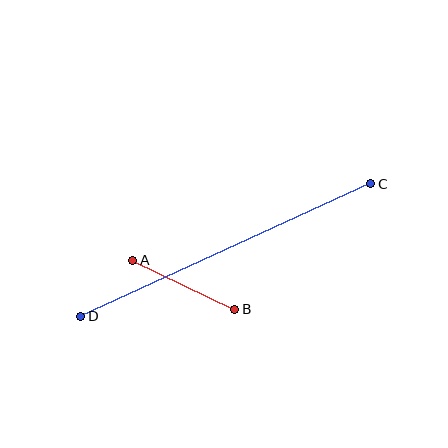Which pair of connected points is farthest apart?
Points C and D are farthest apart.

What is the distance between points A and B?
The distance is approximately 113 pixels.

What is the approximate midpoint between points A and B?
The midpoint is at approximately (184, 285) pixels.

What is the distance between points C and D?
The distance is approximately 319 pixels.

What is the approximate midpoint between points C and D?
The midpoint is at approximately (226, 250) pixels.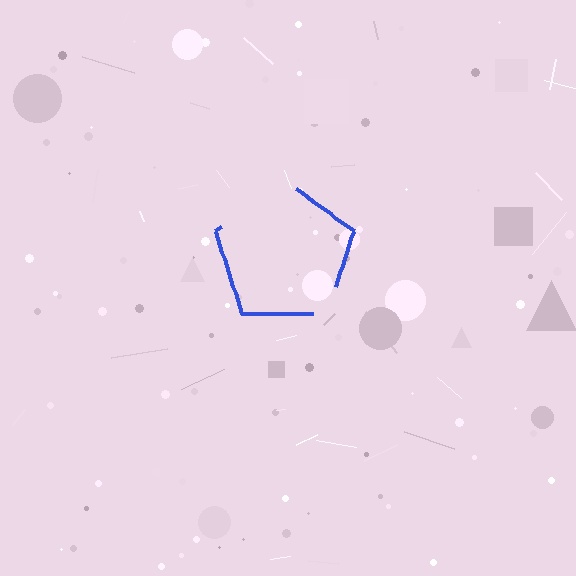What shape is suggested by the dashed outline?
The dashed outline suggests a pentagon.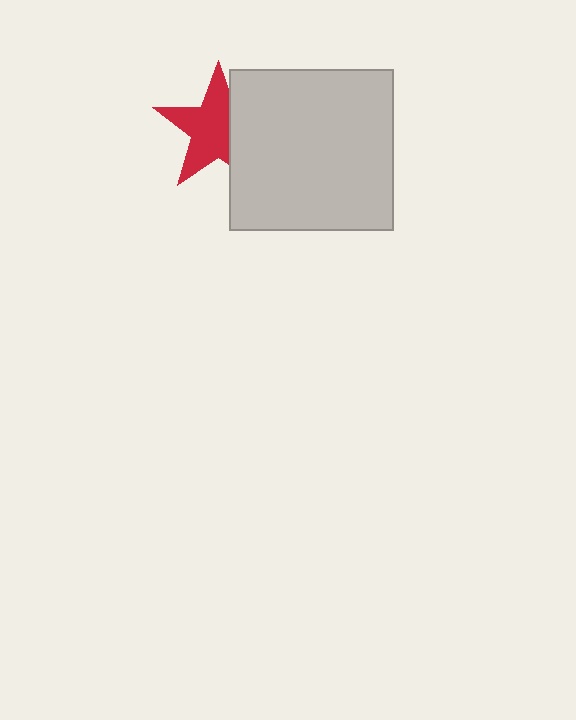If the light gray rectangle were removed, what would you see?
You would see the complete red star.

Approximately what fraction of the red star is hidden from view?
Roughly 33% of the red star is hidden behind the light gray rectangle.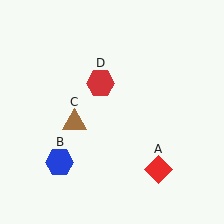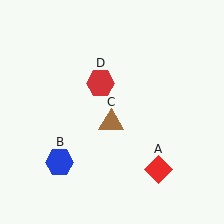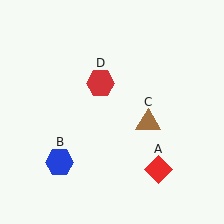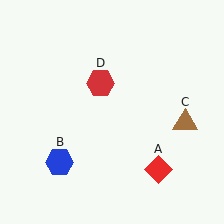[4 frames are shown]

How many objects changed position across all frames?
1 object changed position: brown triangle (object C).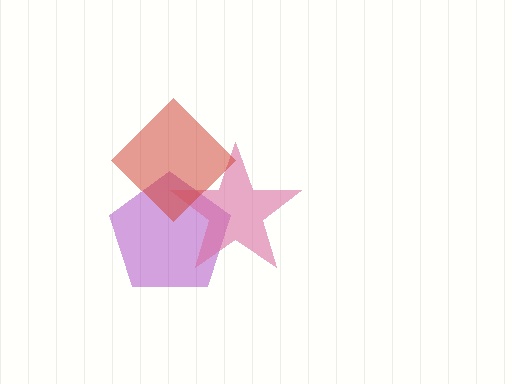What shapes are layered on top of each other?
The layered shapes are: a purple pentagon, a pink star, a red diamond.